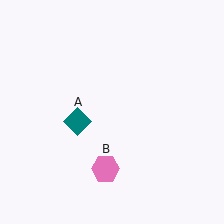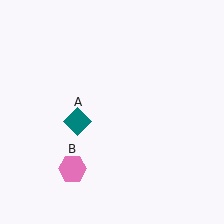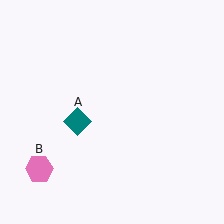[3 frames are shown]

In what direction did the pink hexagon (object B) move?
The pink hexagon (object B) moved left.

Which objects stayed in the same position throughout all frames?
Teal diamond (object A) remained stationary.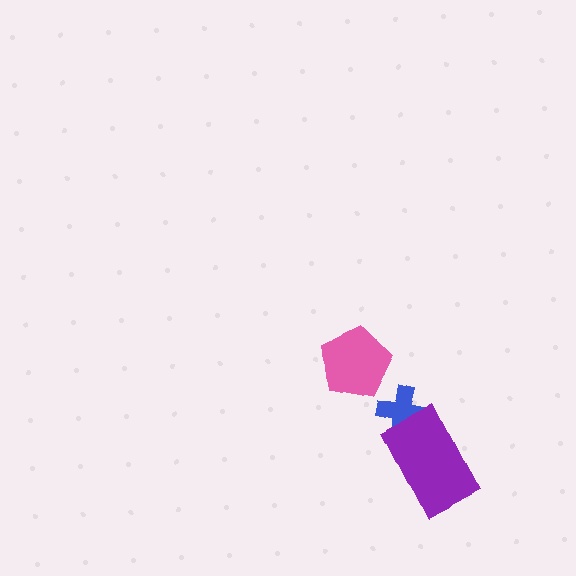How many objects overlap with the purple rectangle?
1 object overlaps with the purple rectangle.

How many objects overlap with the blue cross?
1 object overlaps with the blue cross.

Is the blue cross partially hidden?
Yes, it is partially covered by another shape.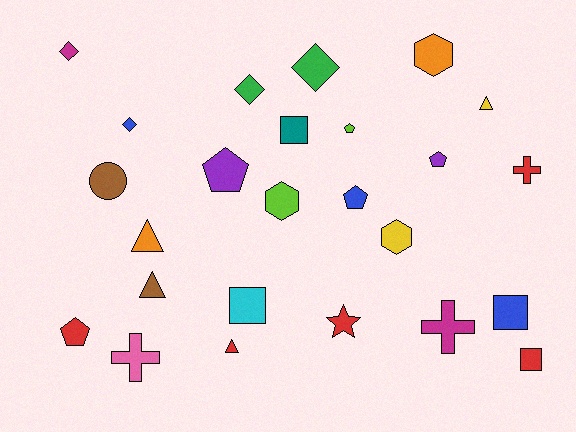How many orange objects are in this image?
There are 2 orange objects.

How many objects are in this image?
There are 25 objects.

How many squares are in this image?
There are 4 squares.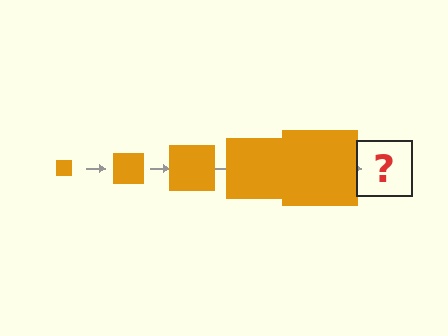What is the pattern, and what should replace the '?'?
The pattern is that the square gets progressively larger each step. The '?' should be an orange square, larger than the previous one.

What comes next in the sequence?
The next element should be an orange square, larger than the previous one.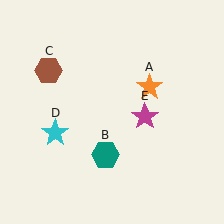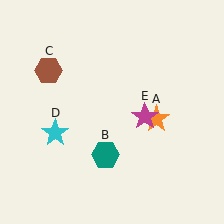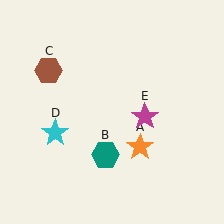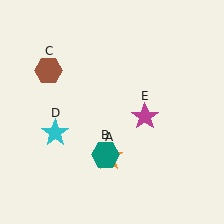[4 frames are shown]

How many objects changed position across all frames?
1 object changed position: orange star (object A).